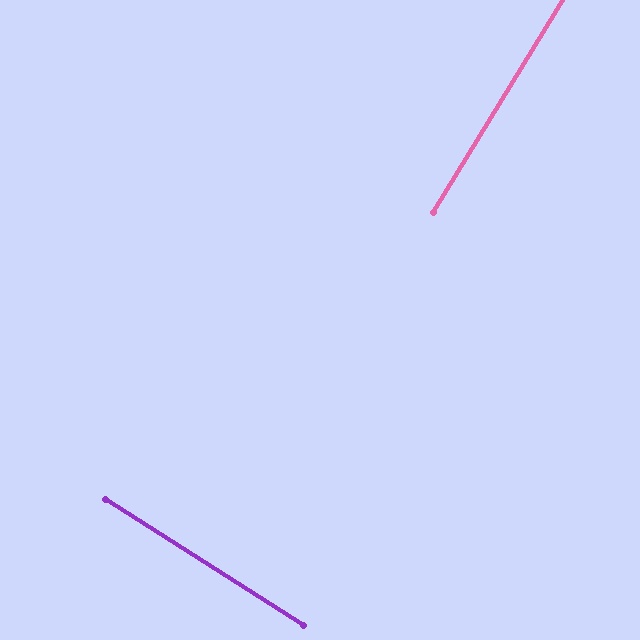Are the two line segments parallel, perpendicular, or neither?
Perpendicular — they meet at approximately 89°.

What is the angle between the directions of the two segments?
Approximately 89 degrees.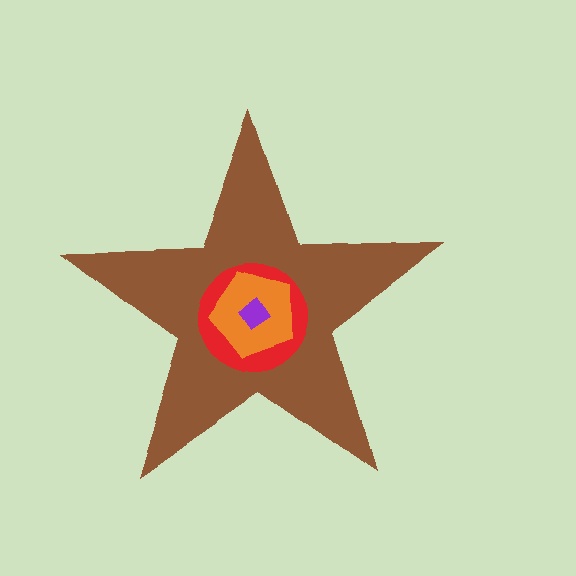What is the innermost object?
The purple diamond.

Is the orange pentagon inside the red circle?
Yes.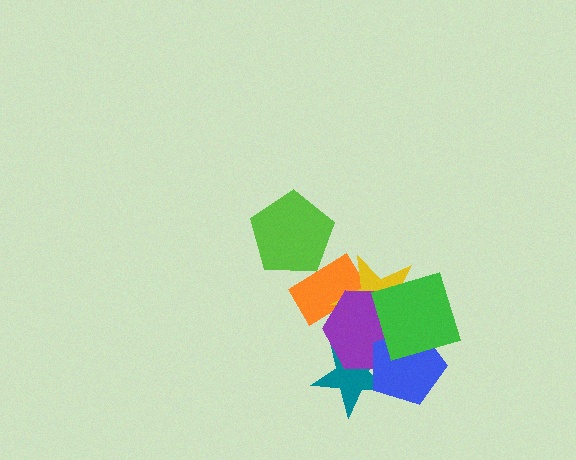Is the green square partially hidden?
No, no other shape covers it.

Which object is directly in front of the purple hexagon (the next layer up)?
The blue pentagon is directly in front of the purple hexagon.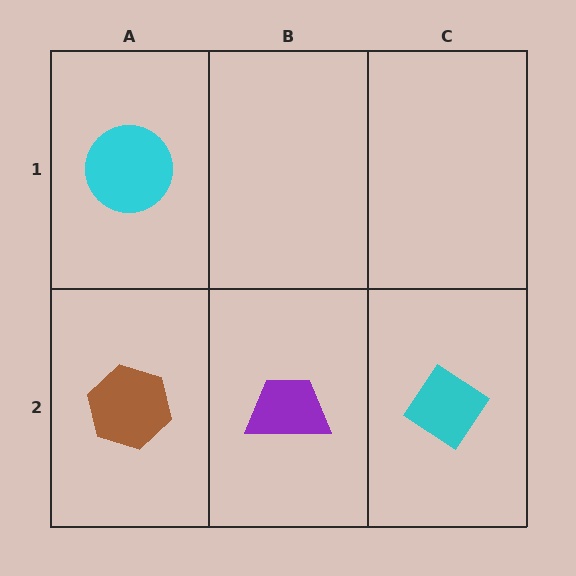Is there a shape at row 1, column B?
No, that cell is empty.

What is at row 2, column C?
A cyan diamond.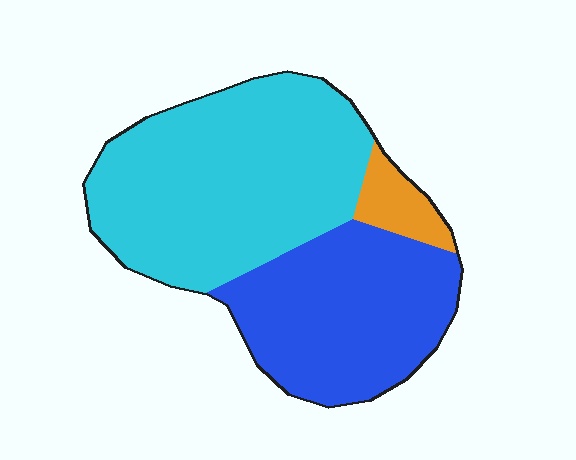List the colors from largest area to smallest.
From largest to smallest: cyan, blue, orange.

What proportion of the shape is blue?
Blue takes up between a third and a half of the shape.